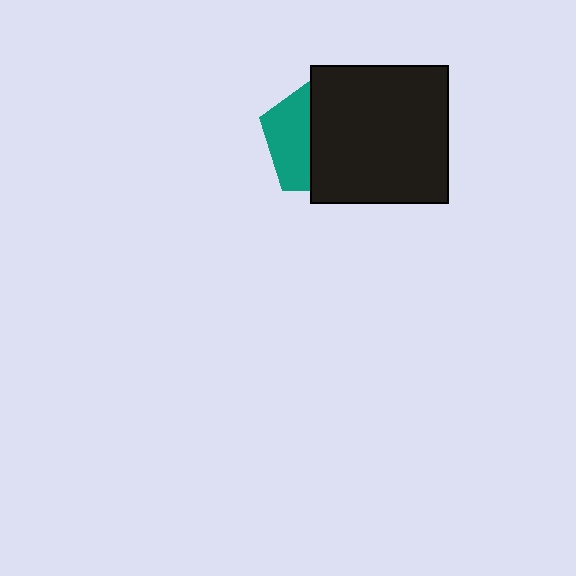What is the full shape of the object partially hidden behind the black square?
The partially hidden object is a teal pentagon.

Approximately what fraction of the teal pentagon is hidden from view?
Roughly 63% of the teal pentagon is hidden behind the black square.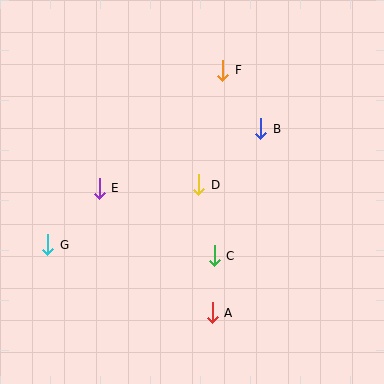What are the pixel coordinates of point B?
Point B is at (261, 129).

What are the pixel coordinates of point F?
Point F is at (223, 70).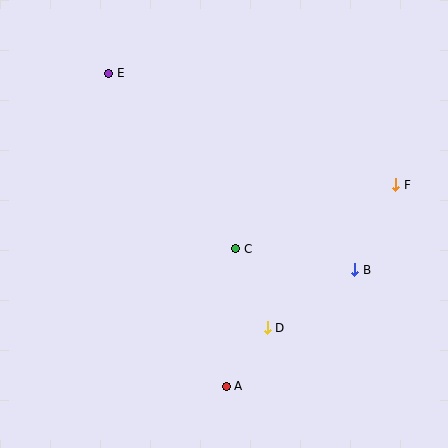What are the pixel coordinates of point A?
Point A is at (226, 386).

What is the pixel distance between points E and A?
The distance between E and A is 334 pixels.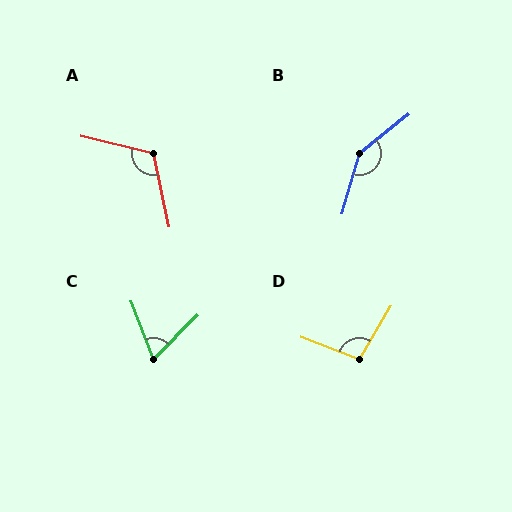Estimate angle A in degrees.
Approximately 115 degrees.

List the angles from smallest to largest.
C (66°), D (99°), A (115°), B (144°).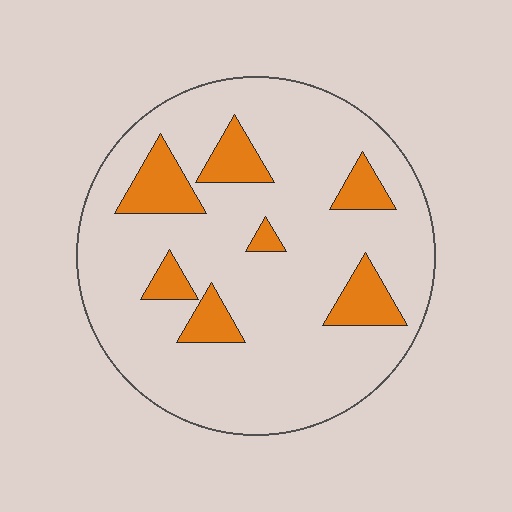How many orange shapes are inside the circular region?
7.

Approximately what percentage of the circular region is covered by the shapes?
Approximately 15%.